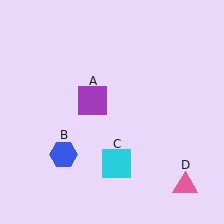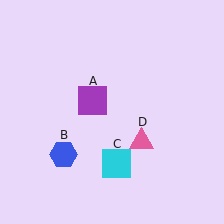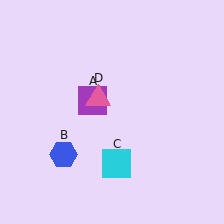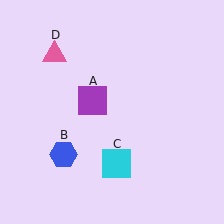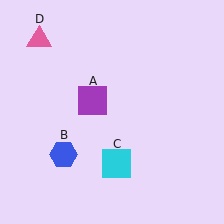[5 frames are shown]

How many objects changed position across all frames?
1 object changed position: pink triangle (object D).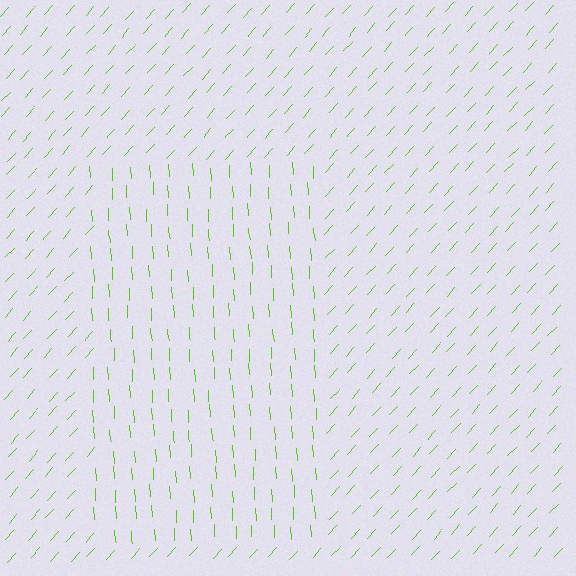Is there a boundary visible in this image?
Yes, there is a texture boundary formed by a change in line orientation.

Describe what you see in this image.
The image is filled with small lime line segments. A rectangle region in the image has lines oriented differently from the surrounding lines, creating a visible texture boundary.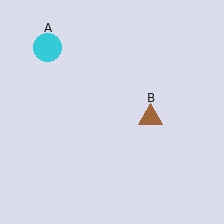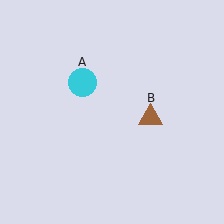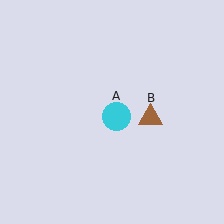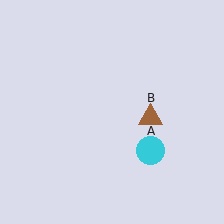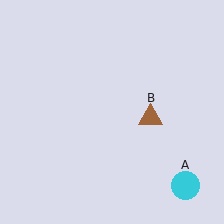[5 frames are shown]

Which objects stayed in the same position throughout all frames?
Brown triangle (object B) remained stationary.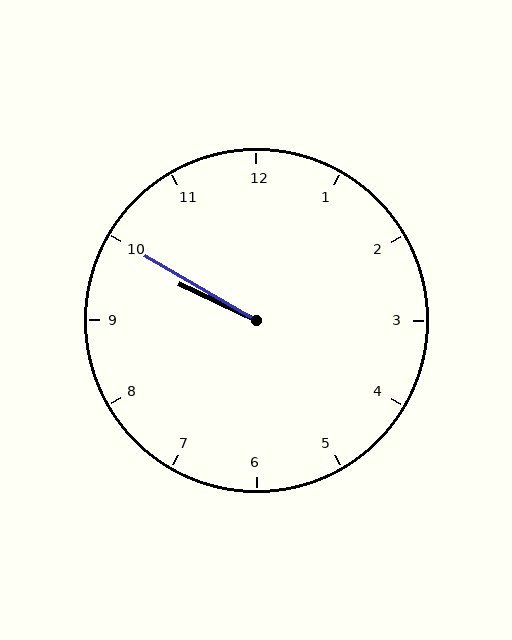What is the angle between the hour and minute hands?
Approximately 5 degrees.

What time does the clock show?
9:50.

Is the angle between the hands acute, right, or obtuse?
It is acute.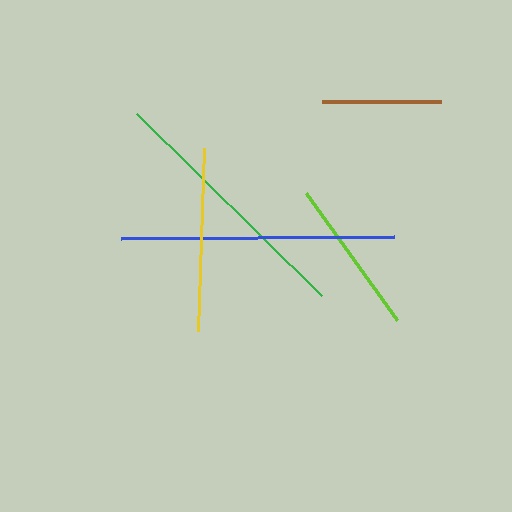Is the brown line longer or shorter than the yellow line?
The yellow line is longer than the brown line.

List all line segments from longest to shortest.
From longest to shortest: blue, green, yellow, lime, brown.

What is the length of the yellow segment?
The yellow segment is approximately 183 pixels long.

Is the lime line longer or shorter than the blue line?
The blue line is longer than the lime line.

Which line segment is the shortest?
The brown line is the shortest at approximately 119 pixels.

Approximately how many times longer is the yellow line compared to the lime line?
The yellow line is approximately 1.2 times the length of the lime line.